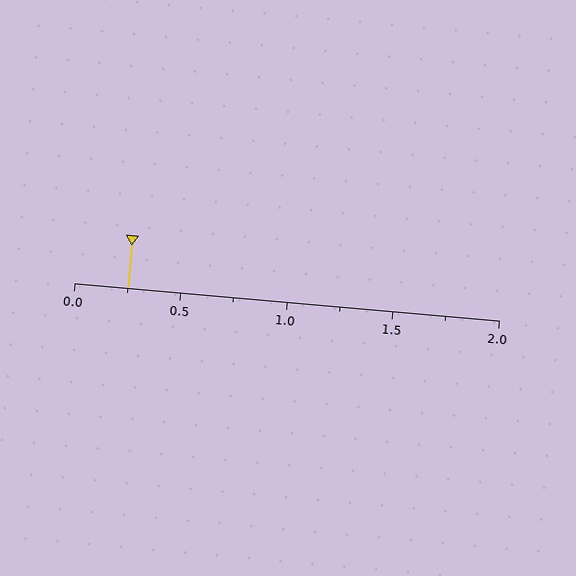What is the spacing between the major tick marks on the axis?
The major ticks are spaced 0.5 apart.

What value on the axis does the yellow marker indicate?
The marker indicates approximately 0.25.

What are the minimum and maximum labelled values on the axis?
The axis runs from 0.0 to 2.0.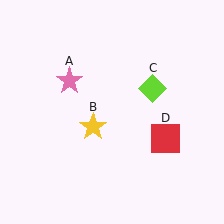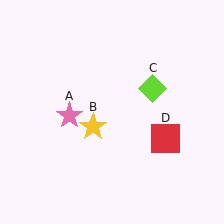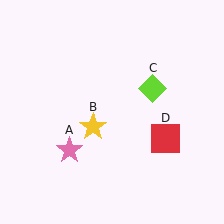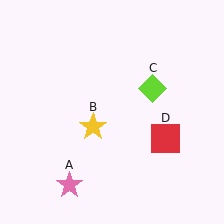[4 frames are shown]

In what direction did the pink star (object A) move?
The pink star (object A) moved down.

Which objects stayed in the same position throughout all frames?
Yellow star (object B) and lime diamond (object C) and red square (object D) remained stationary.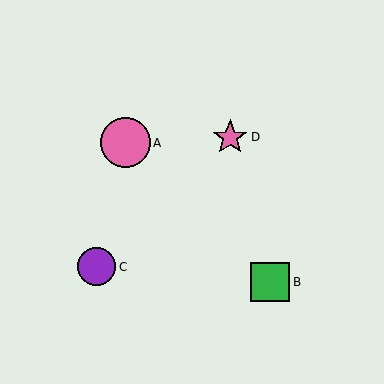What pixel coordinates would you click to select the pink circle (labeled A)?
Click at (125, 143) to select the pink circle A.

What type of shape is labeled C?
Shape C is a purple circle.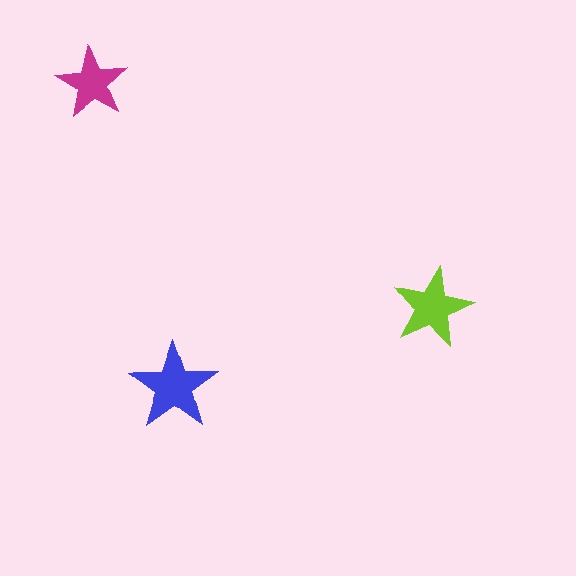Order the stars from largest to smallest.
the blue one, the lime one, the magenta one.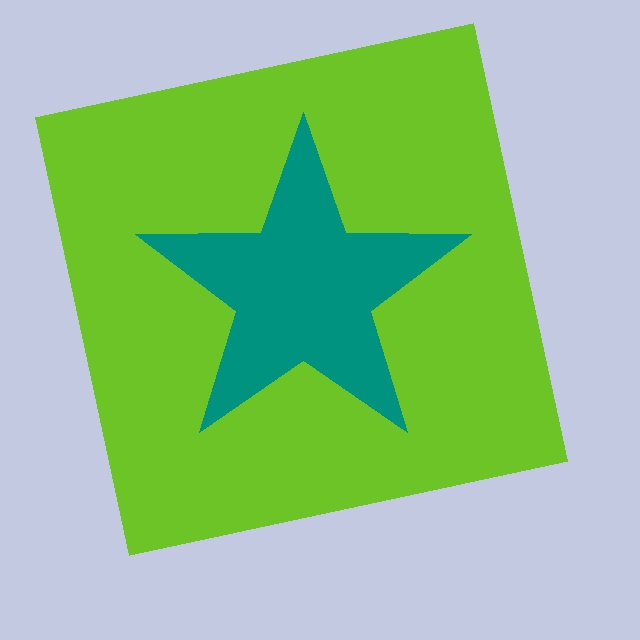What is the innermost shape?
The teal star.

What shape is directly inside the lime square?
The teal star.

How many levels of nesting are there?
2.